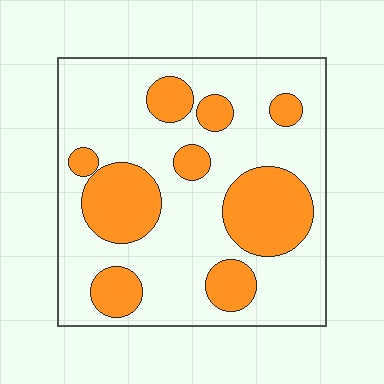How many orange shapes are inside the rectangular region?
9.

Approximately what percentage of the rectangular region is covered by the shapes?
Approximately 30%.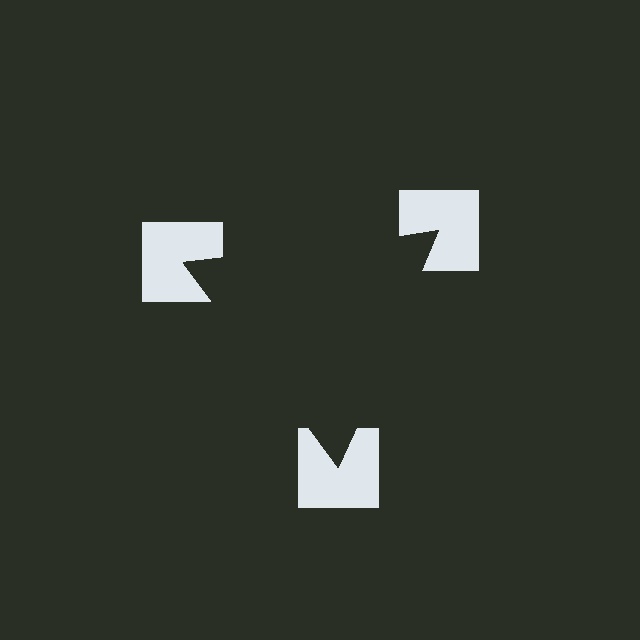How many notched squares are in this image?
There are 3 — one at each vertex of the illusory triangle.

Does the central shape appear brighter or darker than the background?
It typically appears slightly darker than the background, even though no actual brightness change is drawn.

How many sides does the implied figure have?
3 sides.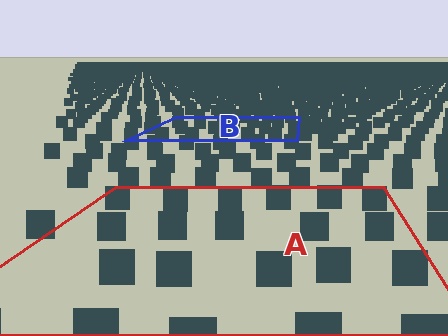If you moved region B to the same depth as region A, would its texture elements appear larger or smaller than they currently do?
They would appear larger. At a closer depth, the same texture elements are projected at a bigger on-screen size.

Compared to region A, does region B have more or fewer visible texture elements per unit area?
Region B has more texture elements per unit area — they are packed more densely because it is farther away.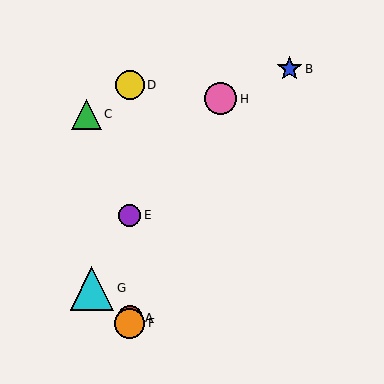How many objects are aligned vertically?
4 objects (A, D, E, F) are aligned vertically.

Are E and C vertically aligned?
No, E is at x≈130 and C is at x≈86.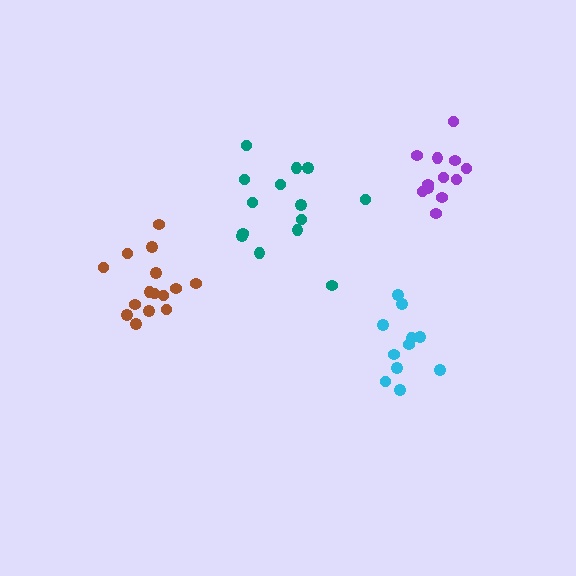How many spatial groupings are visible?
There are 4 spatial groupings.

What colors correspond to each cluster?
The clusters are colored: cyan, brown, purple, teal.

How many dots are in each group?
Group 1: 11 dots, Group 2: 15 dots, Group 3: 12 dots, Group 4: 14 dots (52 total).